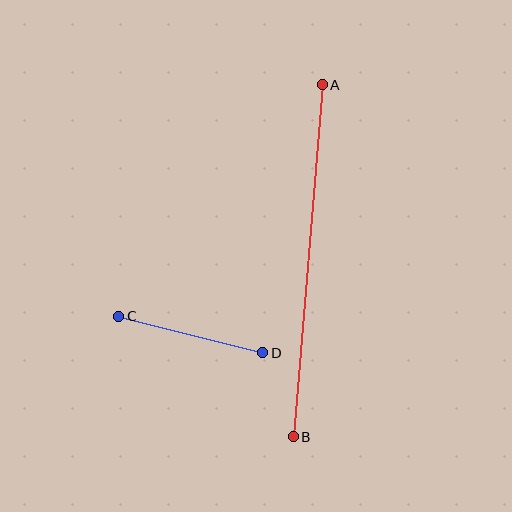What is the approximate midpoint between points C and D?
The midpoint is at approximately (191, 334) pixels.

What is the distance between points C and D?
The distance is approximately 149 pixels.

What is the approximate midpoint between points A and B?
The midpoint is at approximately (308, 261) pixels.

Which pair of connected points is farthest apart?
Points A and B are farthest apart.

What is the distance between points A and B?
The distance is approximately 353 pixels.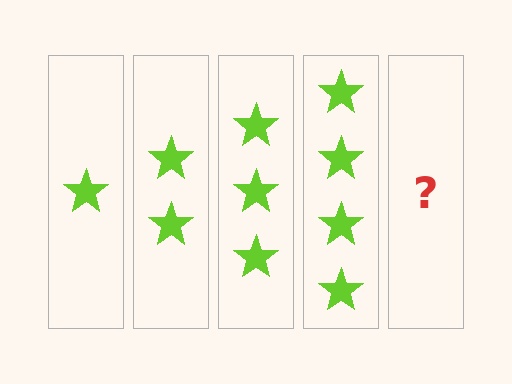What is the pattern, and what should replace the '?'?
The pattern is that each step adds one more star. The '?' should be 5 stars.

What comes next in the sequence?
The next element should be 5 stars.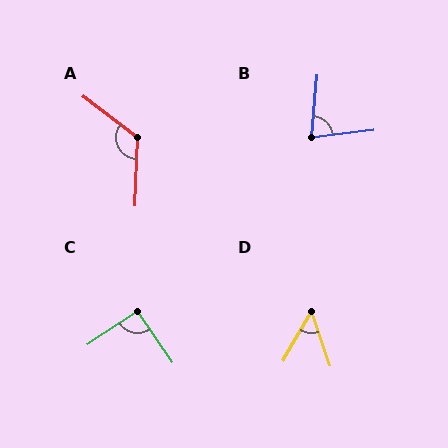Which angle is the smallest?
D, at approximately 50 degrees.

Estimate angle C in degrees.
Approximately 91 degrees.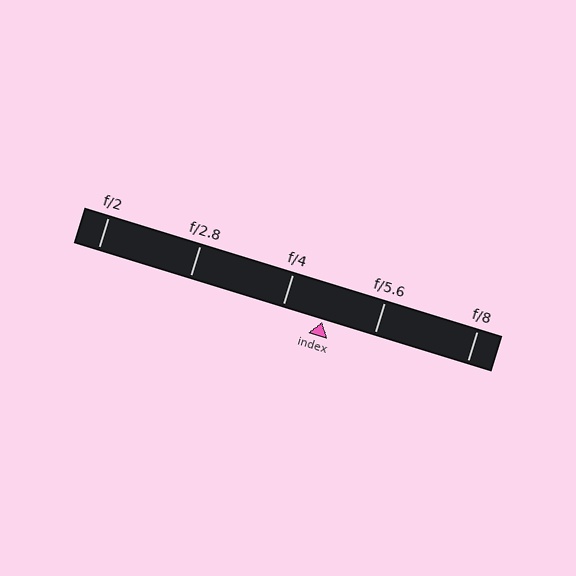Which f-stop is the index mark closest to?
The index mark is closest to f/4.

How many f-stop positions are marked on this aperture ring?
There are 5 f-stop positions marked.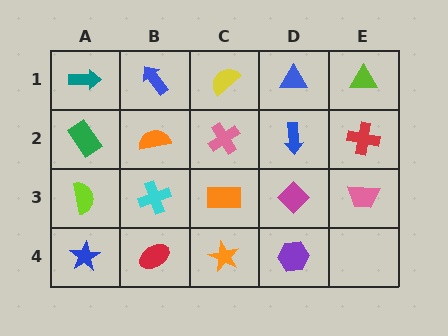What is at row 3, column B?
A cyan cross.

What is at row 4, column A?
A blue star.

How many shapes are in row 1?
5 shapes.